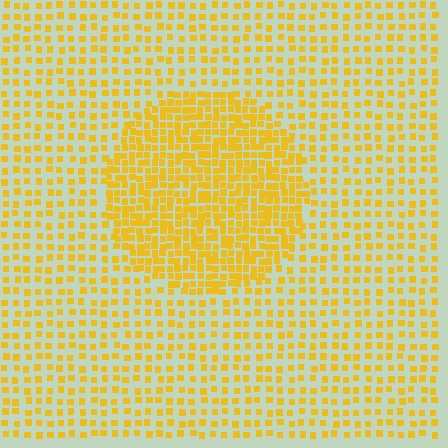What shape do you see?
I see a circle.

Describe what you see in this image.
The image contains small yellow elements arranged at two different densities. A circle-shaped region is visible where the elements are more densely packed than the surrounding area.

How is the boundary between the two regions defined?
The boundary is defined by a change in element density (approximately 2.1x ratio). All elements are the same color, size, and shape.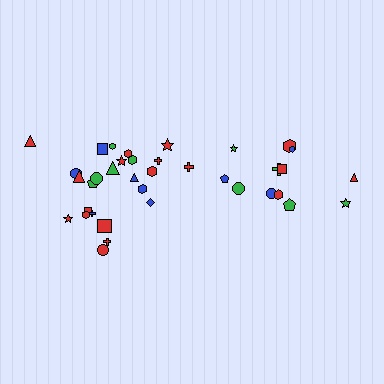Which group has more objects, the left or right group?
The left group.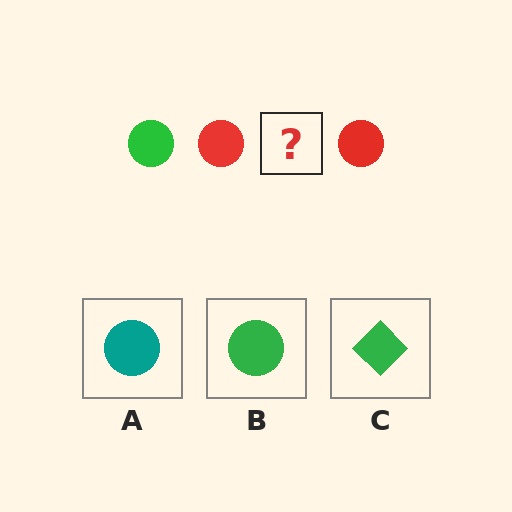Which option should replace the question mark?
Option B.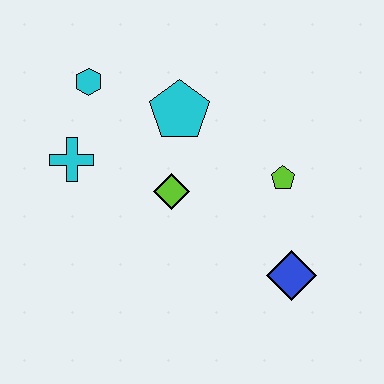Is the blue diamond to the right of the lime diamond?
Yes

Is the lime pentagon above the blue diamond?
Yes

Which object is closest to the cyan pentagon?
The lime diamond is closest to the cyan pentagon.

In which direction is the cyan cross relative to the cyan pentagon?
The cyan cross is to the left of the cyan pentagon.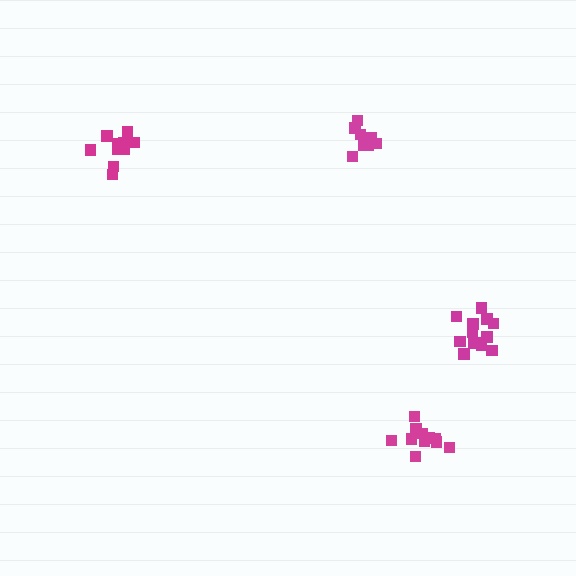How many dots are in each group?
Group 1: 13 dots, Group 2: 11 dots, Group 3: 13 dots, Group 4: 8 dots (45 total).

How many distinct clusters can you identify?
There are 4 distinct clusters.